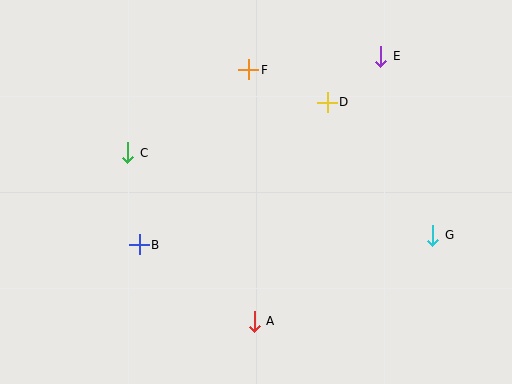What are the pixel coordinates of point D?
Point D is at (327, 102).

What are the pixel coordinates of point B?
Point B is at (139, 245).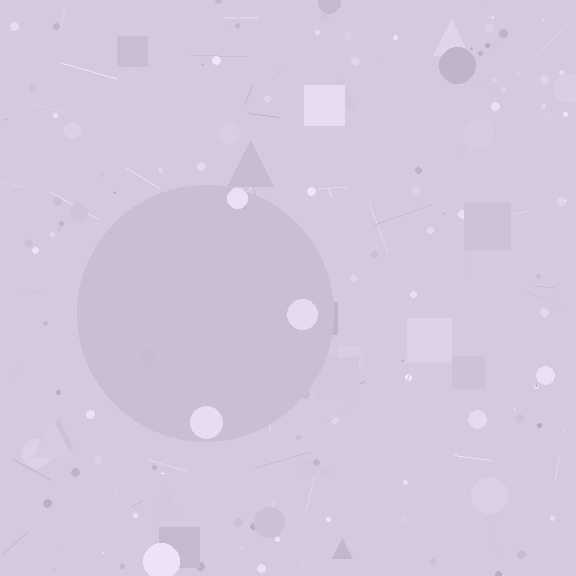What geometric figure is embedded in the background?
A circle is embedded in the background.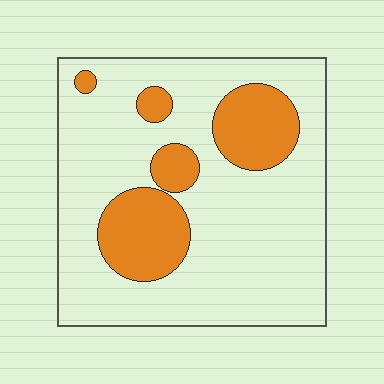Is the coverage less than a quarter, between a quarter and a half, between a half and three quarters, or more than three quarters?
Less than a quarter.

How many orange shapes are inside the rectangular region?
5.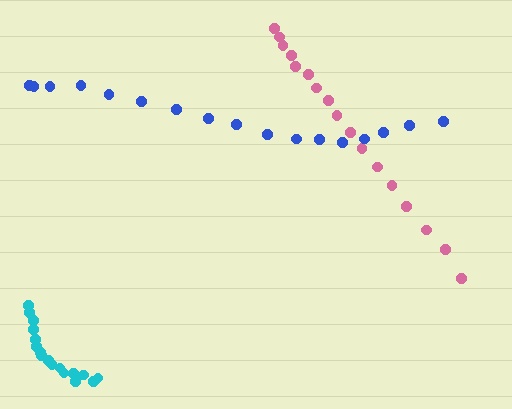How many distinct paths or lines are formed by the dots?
There are 3 distinct paths.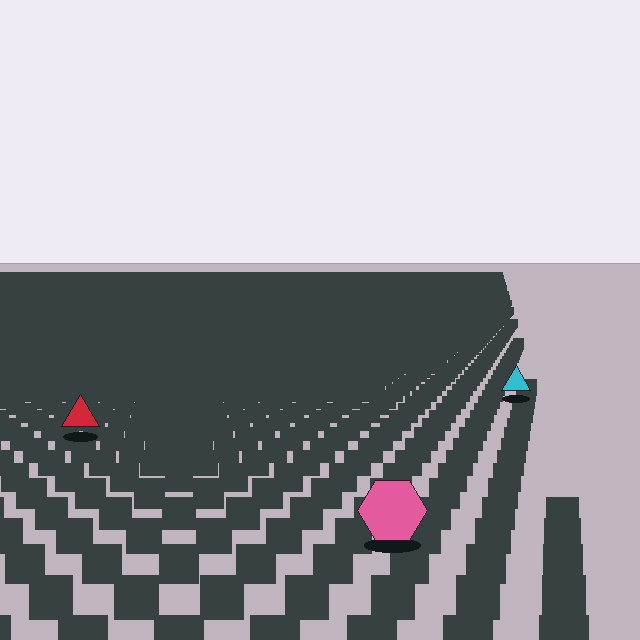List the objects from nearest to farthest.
From nearest to farthest: the pink hexagon, the red triangle, the cyan triangle.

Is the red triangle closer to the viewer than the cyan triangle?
Yes. The red triangle is closer — you can tell from the texture gradient: the ground texture is coarser near it.